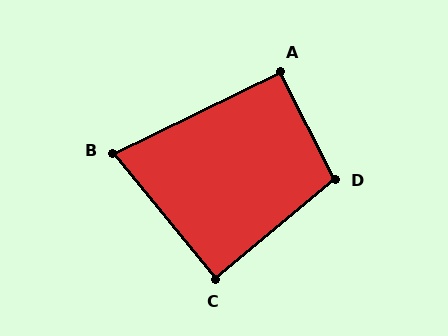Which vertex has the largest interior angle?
D, at approximately 103 degrees.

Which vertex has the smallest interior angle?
B, at approximately 77 degrees.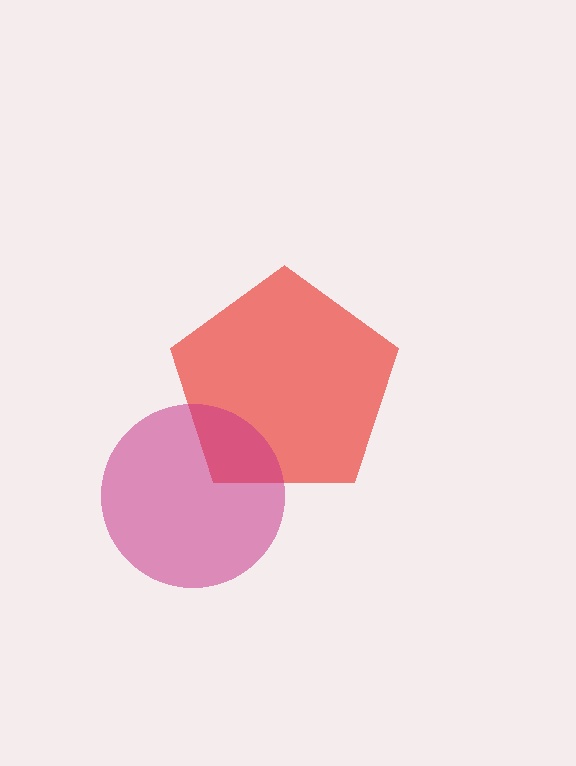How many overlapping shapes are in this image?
There are 2 overlapping shapes in the image.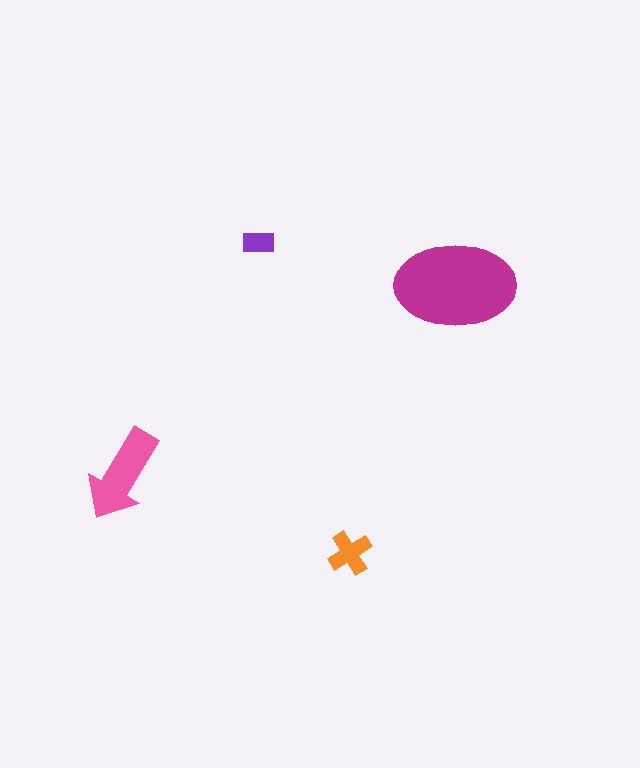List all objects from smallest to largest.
The purple rectangle, the orange cross, the pink arrow, the magenta ellipse.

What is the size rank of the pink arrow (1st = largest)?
2nd.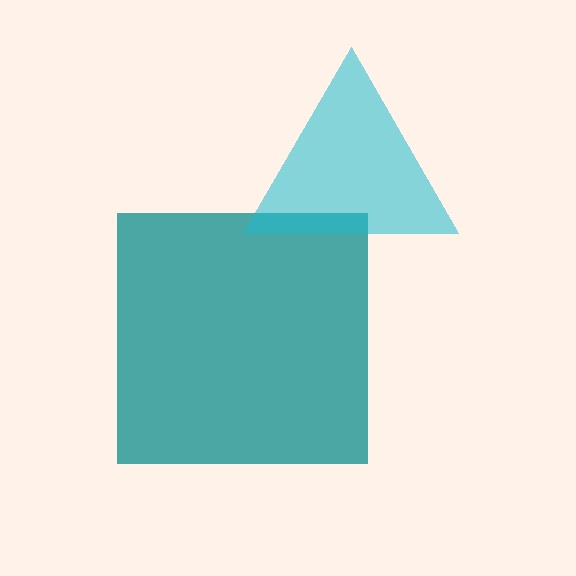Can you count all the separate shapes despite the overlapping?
Yes, there are 2 separate shapes.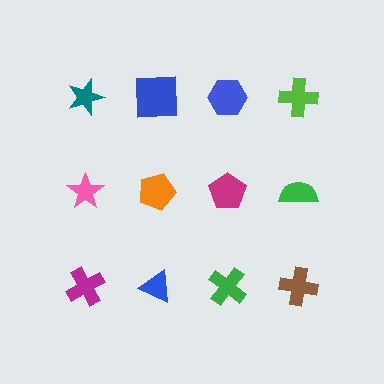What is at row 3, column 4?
A brown cross.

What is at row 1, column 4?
A lime cross.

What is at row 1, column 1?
A teal star.